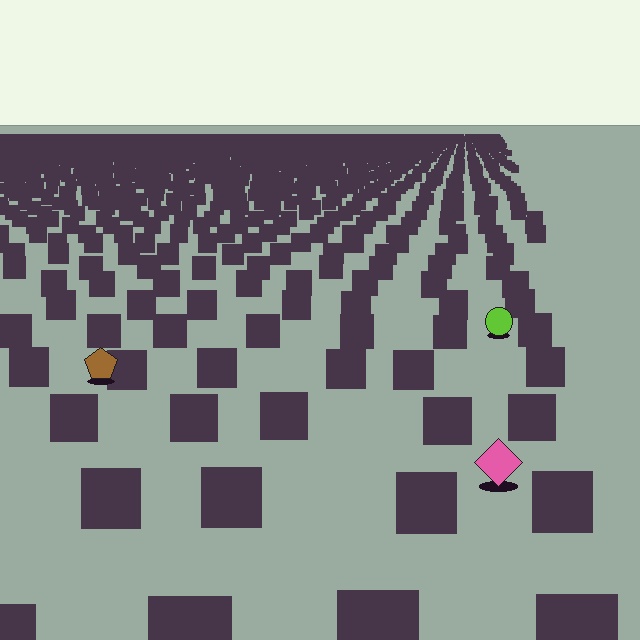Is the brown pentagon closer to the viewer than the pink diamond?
No. The pink diamond is closer — you can tell from the texture gradient: the ground texture is coarser near it.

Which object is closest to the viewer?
The pink diamond is closest. The texture marks near it are larger and more spread out.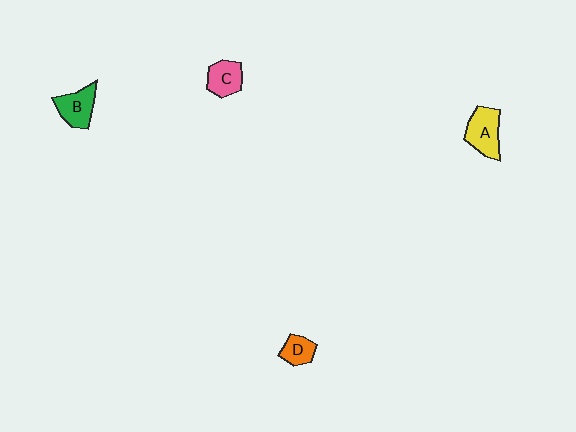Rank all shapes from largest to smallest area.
From largest to smallest: A (yellow), B (green), C (pink), D (orange).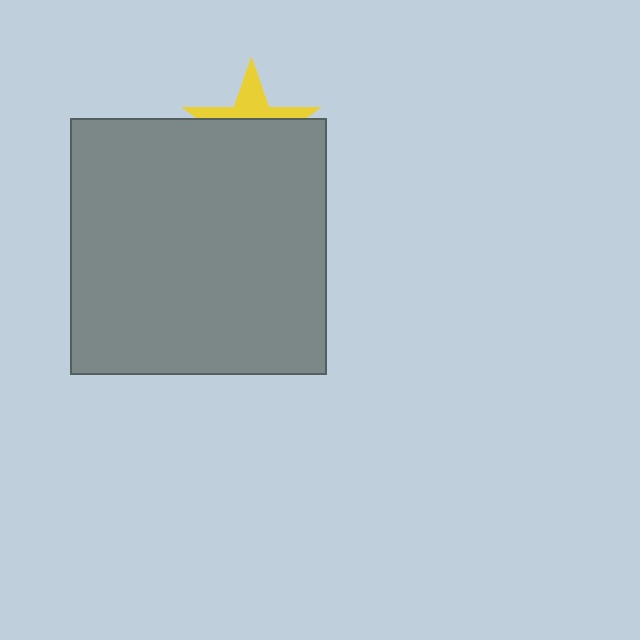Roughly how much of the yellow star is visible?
A small part of it is visible (roughly 35%).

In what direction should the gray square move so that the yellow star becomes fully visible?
The gray square should move down. That is the shortest direction to clear the overlap and leave the yellow star fully visible.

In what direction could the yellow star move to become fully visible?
The yellow star could move up. That would shift it out from behind the gray square entirely.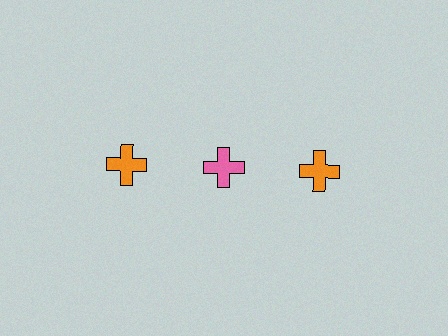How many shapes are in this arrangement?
There are 3 shapes arranged in a grid pattern.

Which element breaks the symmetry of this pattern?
The pink cross in the top row, second from left column breaks the symmetry. All other shapes are orange crosses.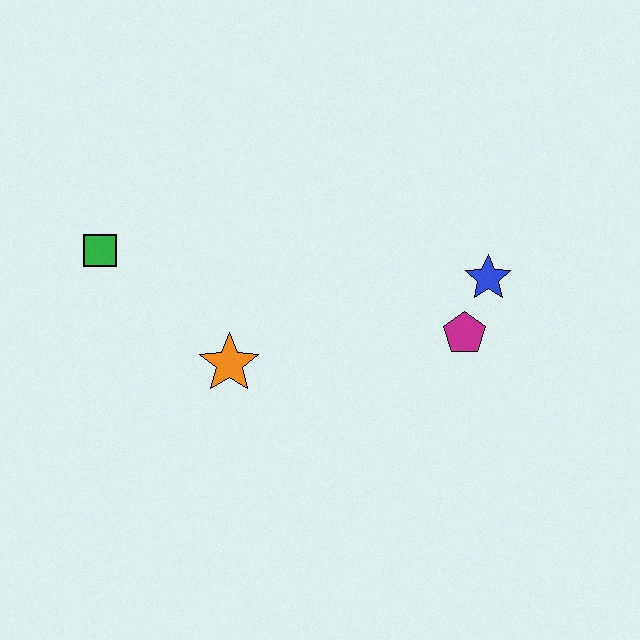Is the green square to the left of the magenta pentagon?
Yes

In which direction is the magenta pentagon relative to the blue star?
The magenta pentagon is below the blue star.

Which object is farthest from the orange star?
The blue star is farthest from the orange star.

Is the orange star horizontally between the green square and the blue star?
Yes